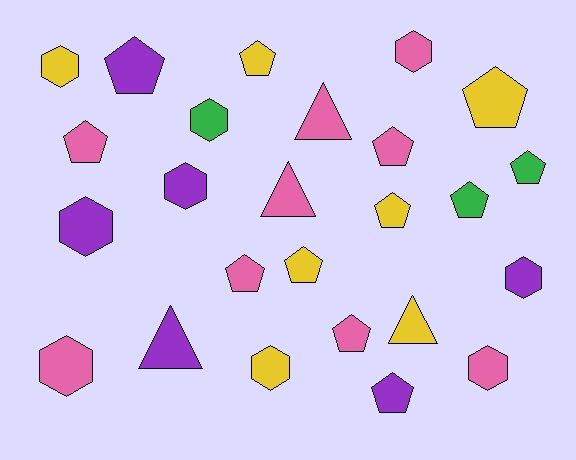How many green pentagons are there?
There are 2 green pentagons.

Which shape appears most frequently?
Pentagon, with 12 objects.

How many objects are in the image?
There are 25 objects.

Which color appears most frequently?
Pink, with 9 objects.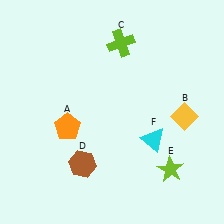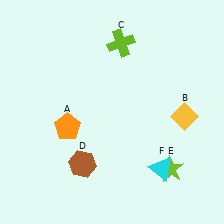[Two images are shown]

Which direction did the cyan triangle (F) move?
The cyan triangle (F) moved down.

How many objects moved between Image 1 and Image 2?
1 object moved between the two images.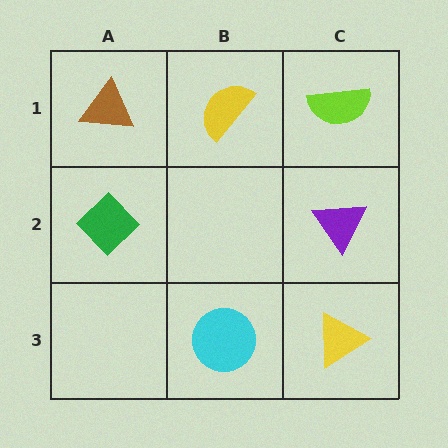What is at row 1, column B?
A yellow semicircle.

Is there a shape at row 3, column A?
No, that cell is empty.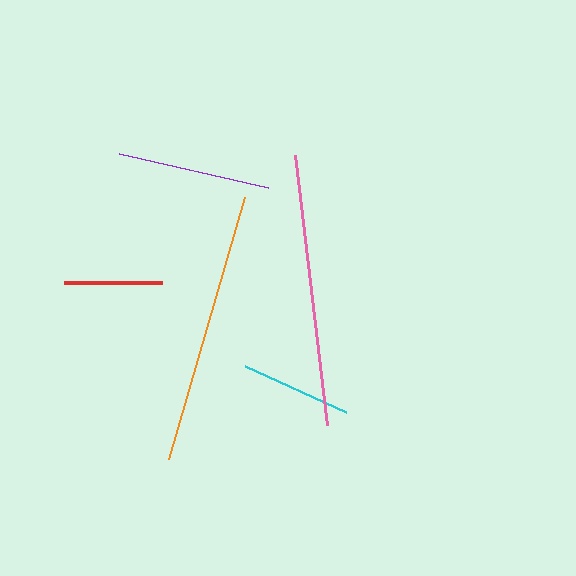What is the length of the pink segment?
The pink segment is approximately 272 pixels long.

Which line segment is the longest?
The orange line is the longest at approximately 273 pixels.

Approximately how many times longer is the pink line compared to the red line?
The pink line is approximately 2.8 times the length of the red line.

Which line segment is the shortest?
The red line is the shortest at approximately 98 pixels.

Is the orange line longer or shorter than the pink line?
The orange line is longer than the pink line.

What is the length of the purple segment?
The purple segment is approximately 152 pixels long.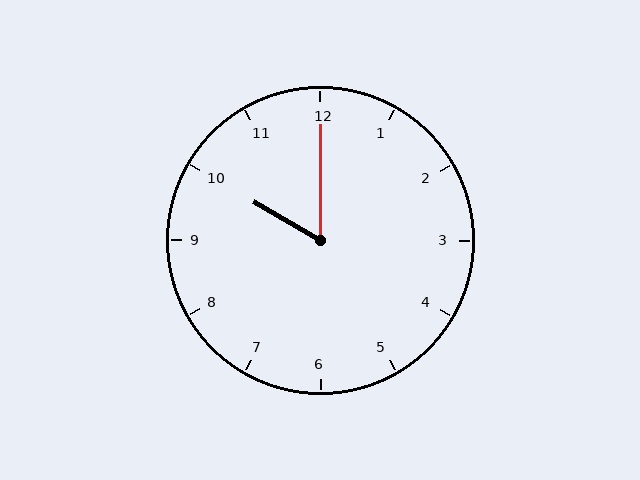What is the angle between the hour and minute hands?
Approximately 60 degrees.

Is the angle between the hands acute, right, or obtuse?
It is acute.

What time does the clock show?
10:00.